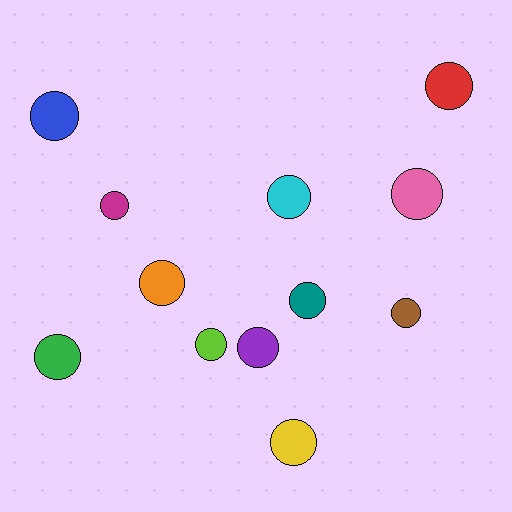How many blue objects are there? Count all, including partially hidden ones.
There is 1 blue object.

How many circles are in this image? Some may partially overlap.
There are 12 circles.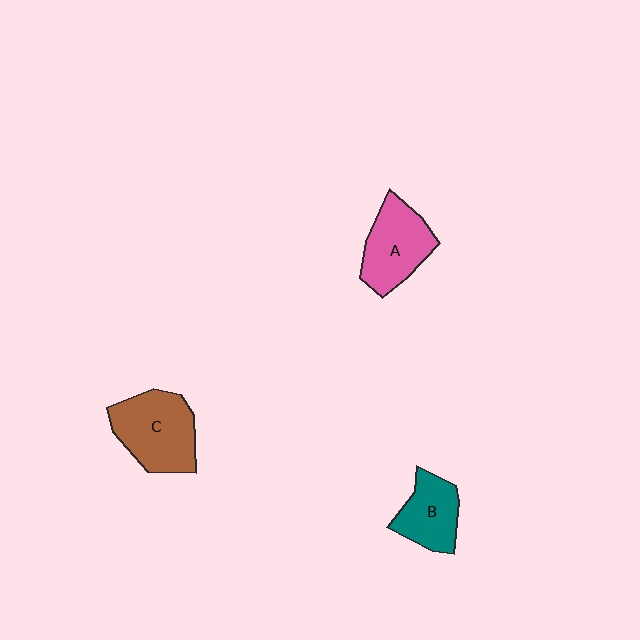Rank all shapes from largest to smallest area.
From largest to smallest: C (brown), A (pink), B (teal).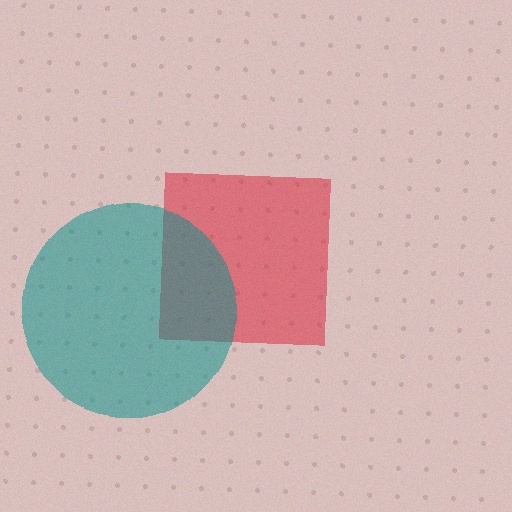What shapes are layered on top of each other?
The layered shapes are: a red square, a teal circle.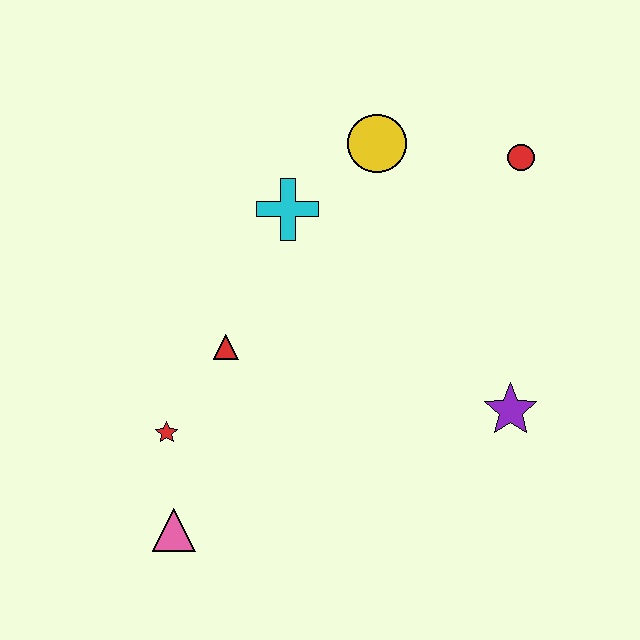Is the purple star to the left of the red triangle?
No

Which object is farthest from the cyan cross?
The pink triangle is farthest from the cyan cross.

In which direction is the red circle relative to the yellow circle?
The red circle is to the right of the yellow circle.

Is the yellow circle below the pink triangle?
No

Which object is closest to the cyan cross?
The yellow circle is closest to the cyan cross.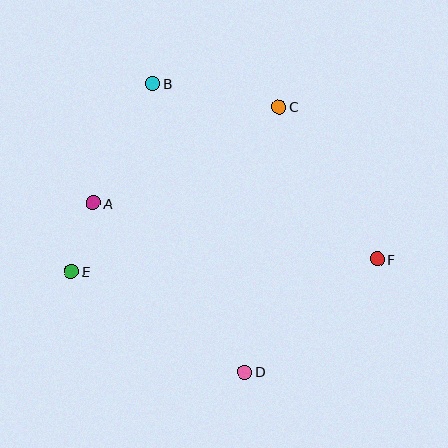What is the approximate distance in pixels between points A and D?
The distance between A and D is approximately 227 pixels.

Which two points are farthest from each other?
Points E and F are farthest from each other.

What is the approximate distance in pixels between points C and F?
The distance between C and F is approximately 181 pixels.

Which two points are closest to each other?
Points A and E are closest to each other.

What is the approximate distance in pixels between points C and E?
The distance between C and E is approximately 265 pixels.